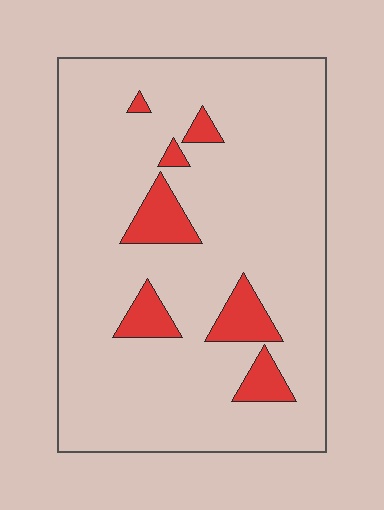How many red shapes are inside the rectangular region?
7.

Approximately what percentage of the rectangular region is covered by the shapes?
Approximately 10%.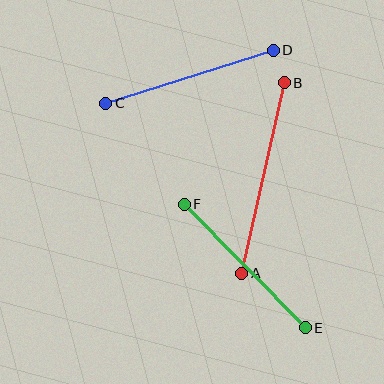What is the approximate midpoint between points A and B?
The midpoint is at approximately (263, 178) pixels.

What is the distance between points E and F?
The distance is approximately 173 pixels.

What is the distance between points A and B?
The distance is approximately 195 pixels.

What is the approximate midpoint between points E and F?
The midpoint is at approximately (245, 266) pixels.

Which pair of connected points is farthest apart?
Points A and B are farthest apart.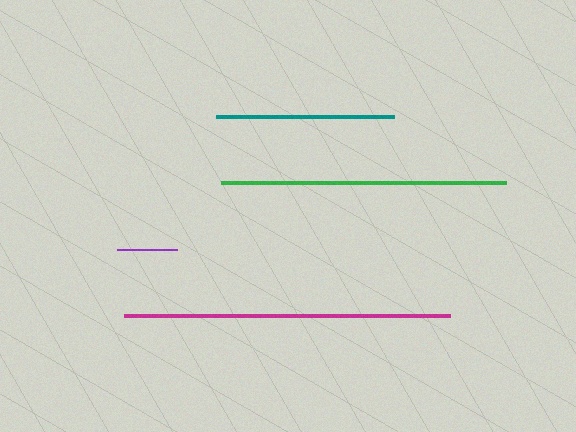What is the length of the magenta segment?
The magenta segment is approximately 326 pixels long.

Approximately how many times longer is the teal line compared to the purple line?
The teal line is approximately 3.0 times the length of the purple line.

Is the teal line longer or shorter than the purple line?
The teal line is longer than the purple line.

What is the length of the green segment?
The green segment is approximately 285 pixels long.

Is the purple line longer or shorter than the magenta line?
The magenta line is longer than the purple line.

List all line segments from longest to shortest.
From longest to shortest: magenta, green, teal, purple.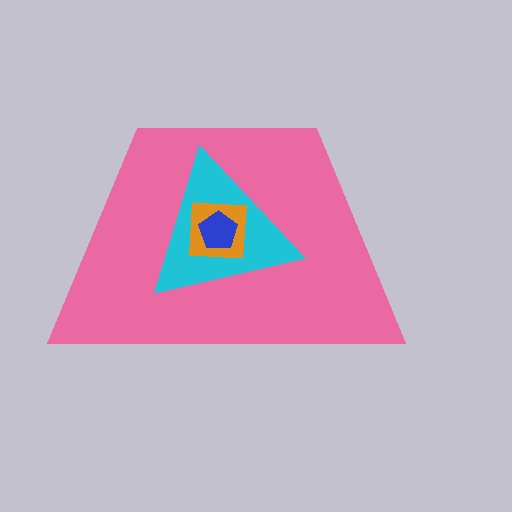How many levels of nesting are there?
4.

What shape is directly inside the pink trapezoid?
The cyan triangle.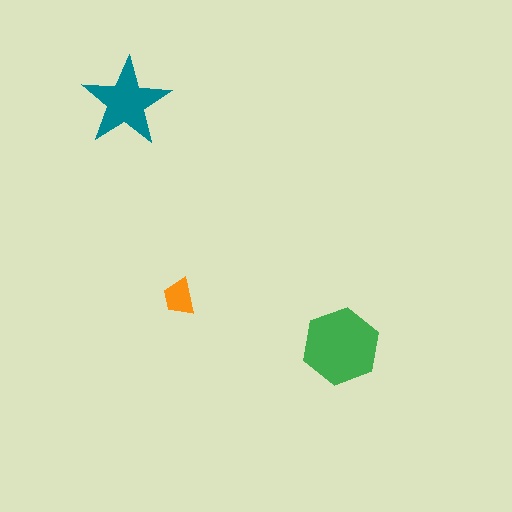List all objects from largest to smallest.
The green hexagon, the teal star, the orange trapezoid.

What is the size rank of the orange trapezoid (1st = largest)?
3rd.